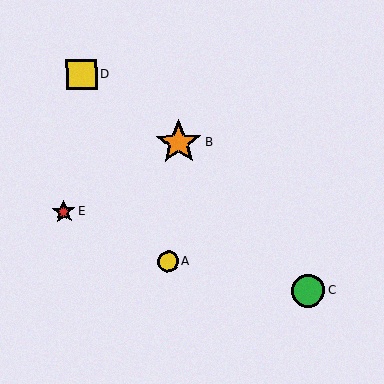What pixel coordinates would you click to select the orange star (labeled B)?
Click at (179, 143) to select the orange star B.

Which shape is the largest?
The orange star (labeled B) is the largest.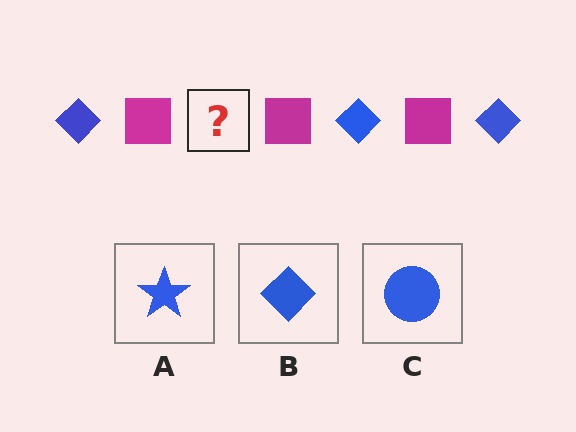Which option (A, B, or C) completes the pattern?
B.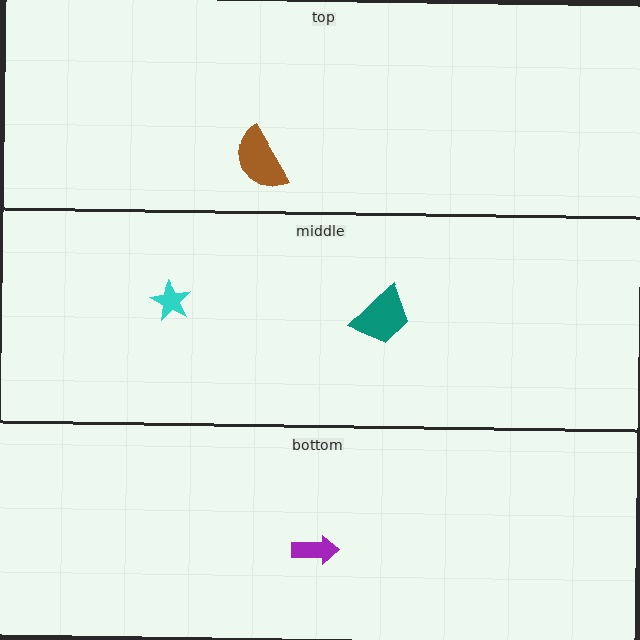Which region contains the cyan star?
The middle region.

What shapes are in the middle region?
The cyan star, the teal trapezoid.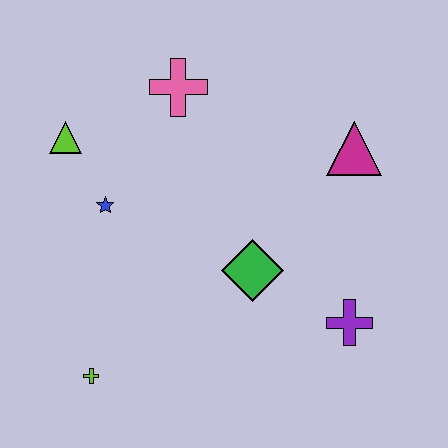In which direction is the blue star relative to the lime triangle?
The blue star is below the lime triangle.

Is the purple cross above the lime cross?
Yes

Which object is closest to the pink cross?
The lime triangle is closest to the pink cross.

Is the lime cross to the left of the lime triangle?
No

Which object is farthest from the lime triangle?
The purple cross is farthest from the lime triangle.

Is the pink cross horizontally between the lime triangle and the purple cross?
Yes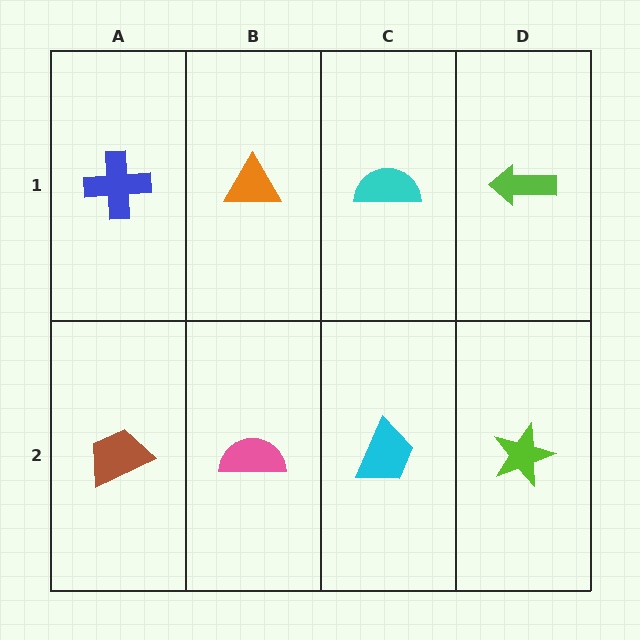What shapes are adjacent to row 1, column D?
A lime star (row 2, column D), a cyan semicircle (row 1, column C).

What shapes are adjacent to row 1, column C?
A cyan trapezoid (row 2, column C), an orange triangle (row 1, column B), a lime arrow (row 1, column D).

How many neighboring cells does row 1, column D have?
2.